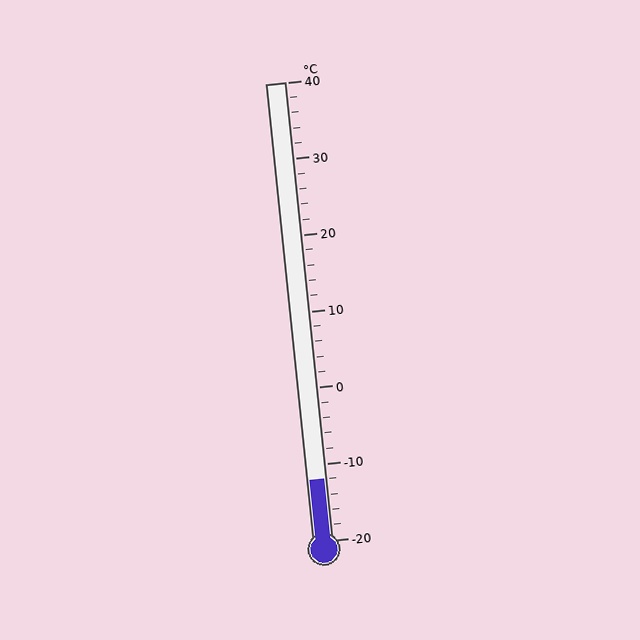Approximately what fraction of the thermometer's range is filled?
The thermometer is filled to approximately 15% of its range.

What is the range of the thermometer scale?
The thermometer scale ranges from -20°C to 40°C.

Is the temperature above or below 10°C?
The temperature is below 10°C.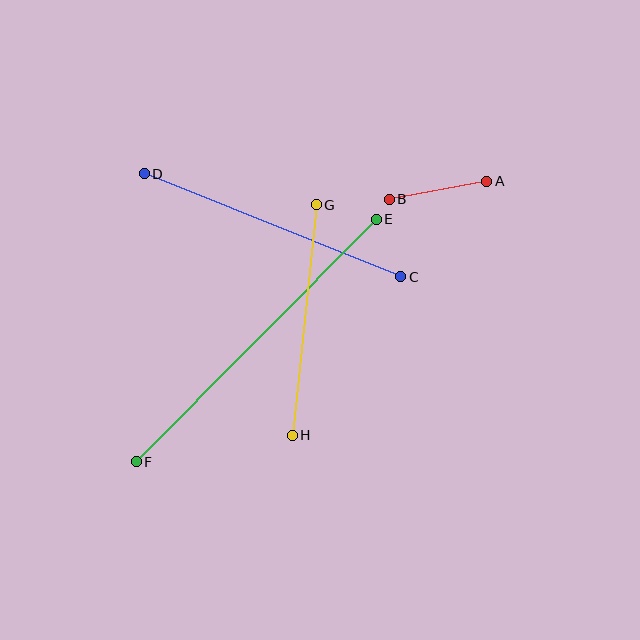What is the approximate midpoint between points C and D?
The midpoint is at approximately (272, 225) pixels.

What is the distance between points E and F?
The distance is approximately 341 pixels.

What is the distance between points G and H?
The distance is approximately 232 pixels.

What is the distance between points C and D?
The distance is approximately 277 pixels.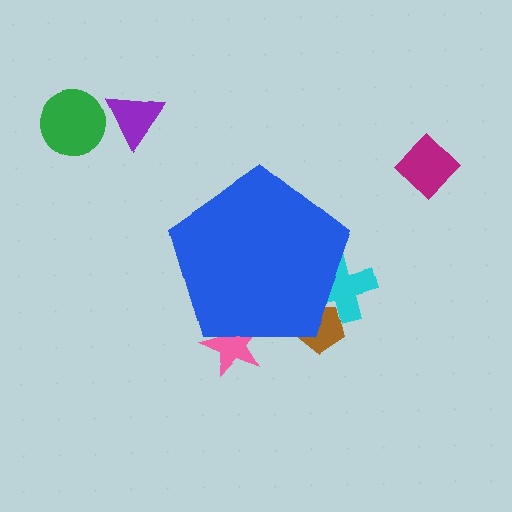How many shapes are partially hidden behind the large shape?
3 shapes are partially hidden.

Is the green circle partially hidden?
No, the green circle is fully visible.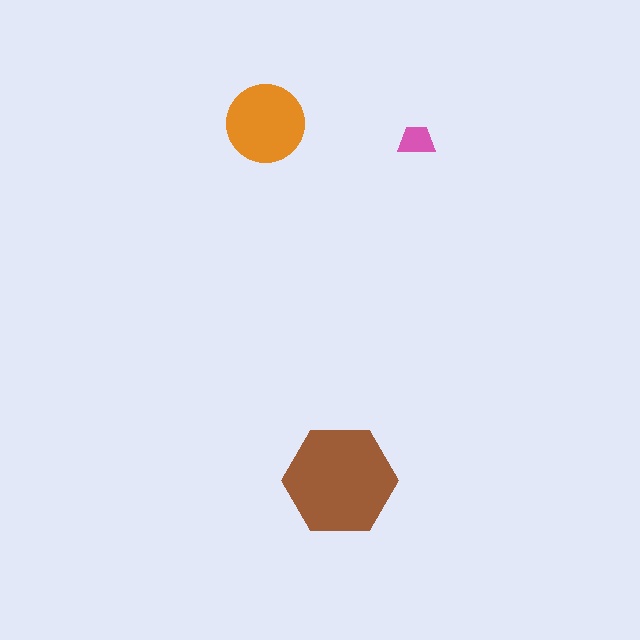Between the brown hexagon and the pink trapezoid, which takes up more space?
The brown hexagon.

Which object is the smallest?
The pink trapezoid.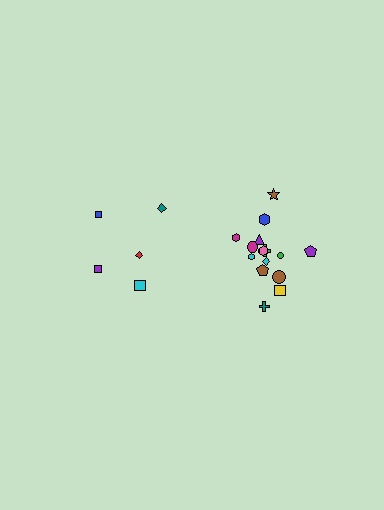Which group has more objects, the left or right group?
The right group.